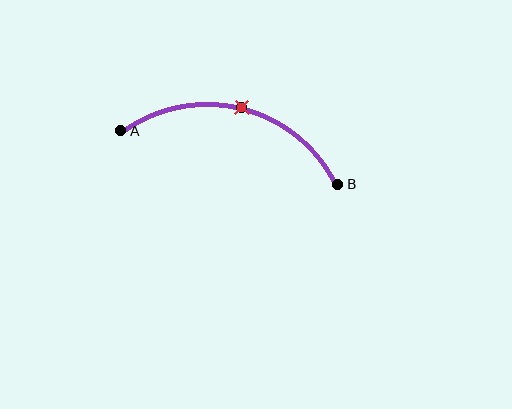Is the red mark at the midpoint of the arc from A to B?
Yes. The red mark lies on the arc at equal arc-length from both A and B — it is the arc midpoint.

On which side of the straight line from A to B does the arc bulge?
The arc bulges above the straight line connecting A and B.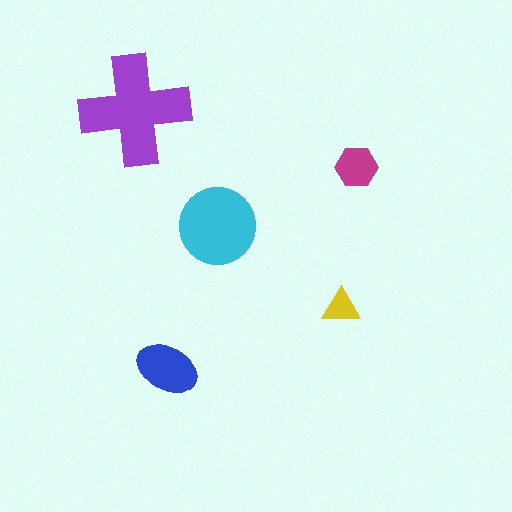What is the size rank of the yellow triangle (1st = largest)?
5th.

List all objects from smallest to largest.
The yellow triangle, the magenta hexagon, the blue ellipse, the cyan circle, the purple cross.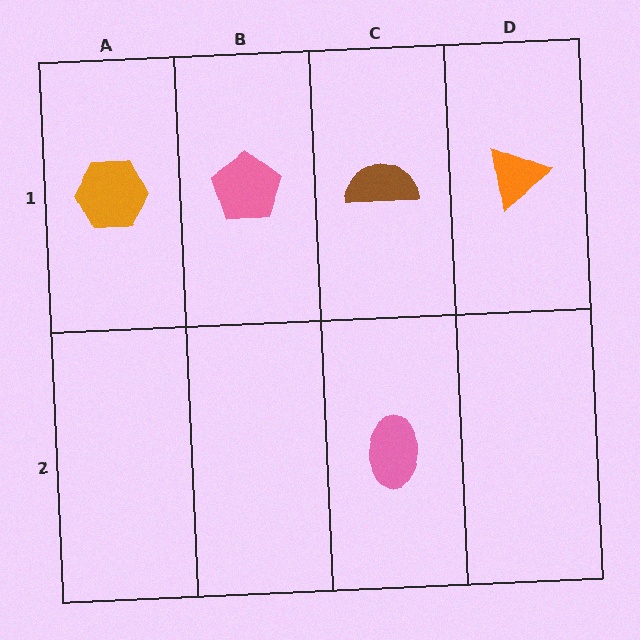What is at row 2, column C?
A pink ellipse.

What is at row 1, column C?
A brown semicircle.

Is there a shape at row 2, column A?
No, that cell is empty.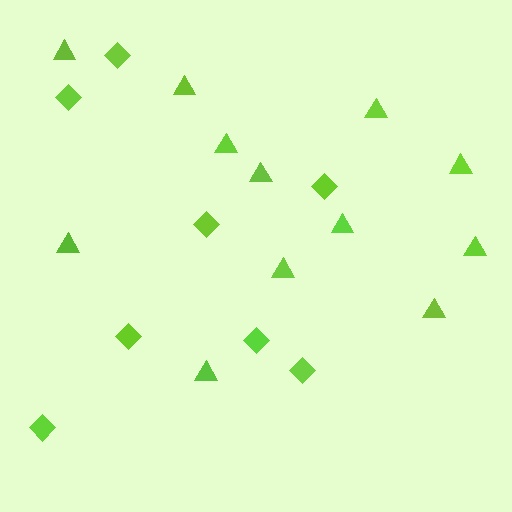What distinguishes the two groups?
There are 2 groups: one group of triangles (12) and one group of diamonds (8).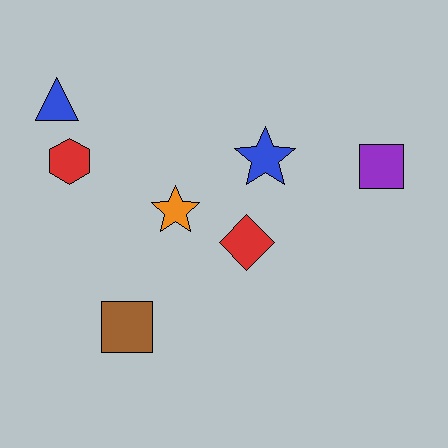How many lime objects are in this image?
There are no lime objects.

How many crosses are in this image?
There are no crosses.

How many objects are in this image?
There are 7 objects.